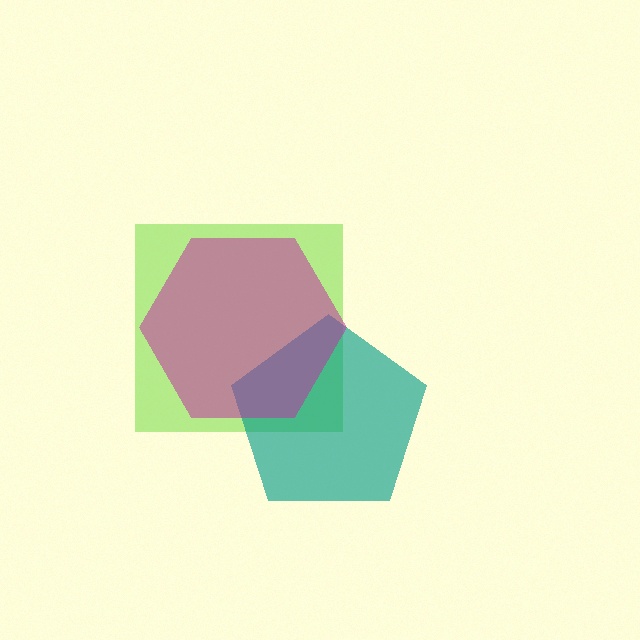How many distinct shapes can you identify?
There are 3 distinct shapes: a lime square, a teal pentagon, a magenta hexagon.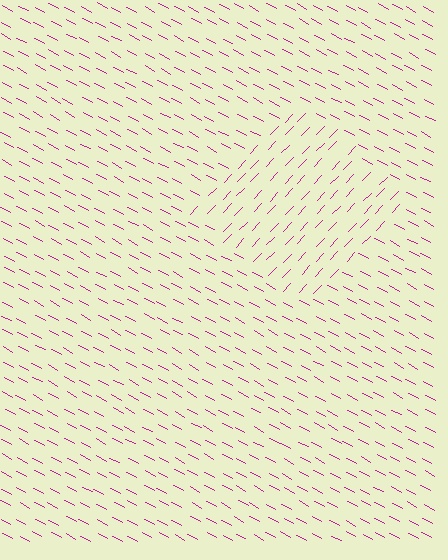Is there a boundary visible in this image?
Yes, there is a texture boundary formed by a change in line orientation.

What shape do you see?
I see a diamond.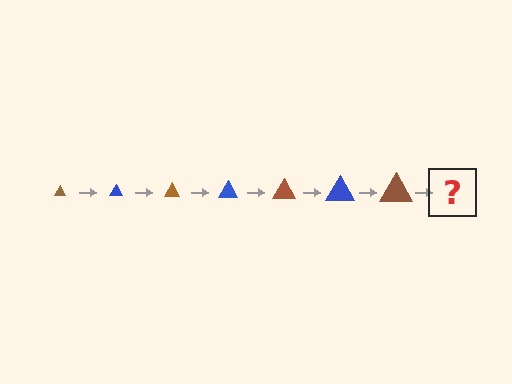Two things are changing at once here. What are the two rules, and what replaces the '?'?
The two rules are that the triangle grows larger each step and the color cycles through brown and blue. The '?' should be a blue triangle, larger than the previous one.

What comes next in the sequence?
The next element should be a blue triangle, larger than the previous one.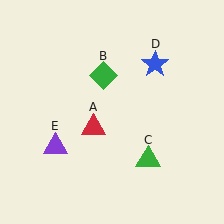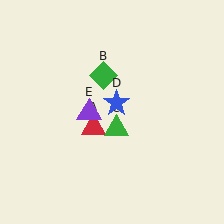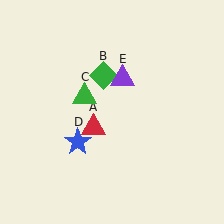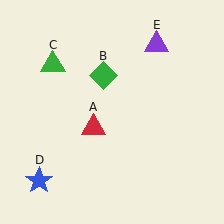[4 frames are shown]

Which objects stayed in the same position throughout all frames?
Red triangle (object A) and green diamond (object B) remained stationary.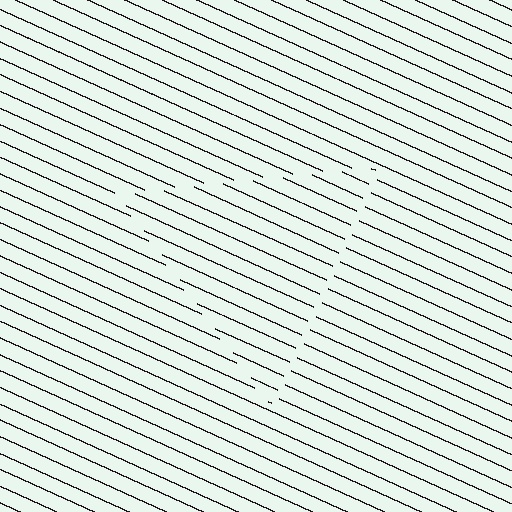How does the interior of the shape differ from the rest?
The interior of the shape contains the same grating, shifted by half a period — the contour is defined by the phase discontinuity where line-ends from the inner and outer gratings abut.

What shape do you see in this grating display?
An illusory triangle. The interior of the shape contains the same grating, shifted by half a period — the contour is defined by the phase discontinuity where line-ends from the inner and outer gratings abut.